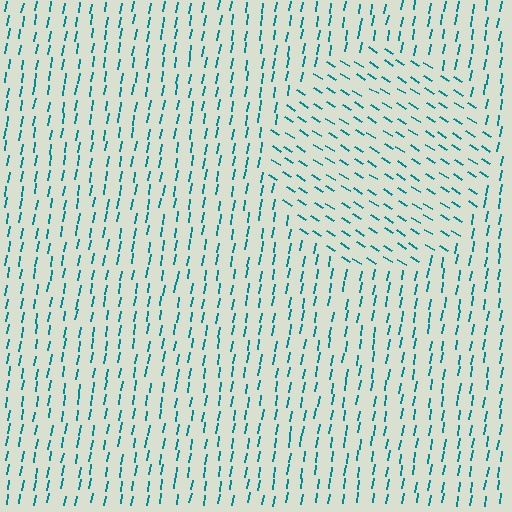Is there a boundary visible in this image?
Yes, there is a texture boundary formed by a change in line orientation.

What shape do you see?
I see a circle.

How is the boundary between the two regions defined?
The boundary is defined purely by a change in line orientation (approximately 67 degrees difference). All lines are the same color and thickness.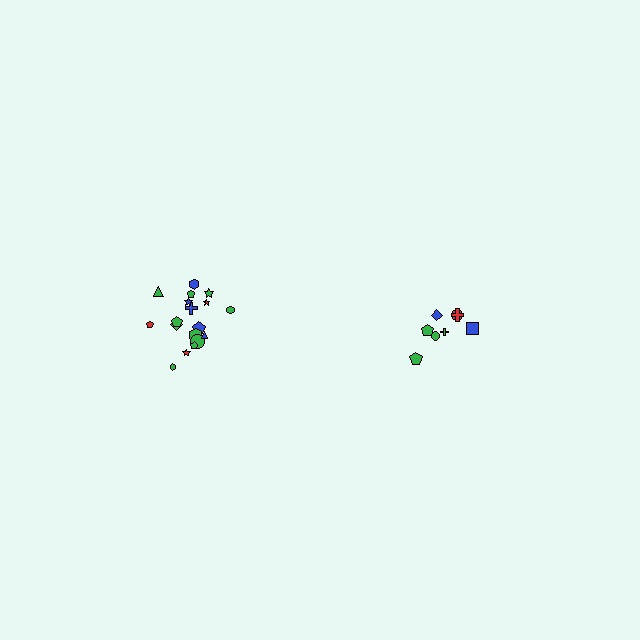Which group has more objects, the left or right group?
The left group.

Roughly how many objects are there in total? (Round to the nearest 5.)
Roughly 25 objects in total.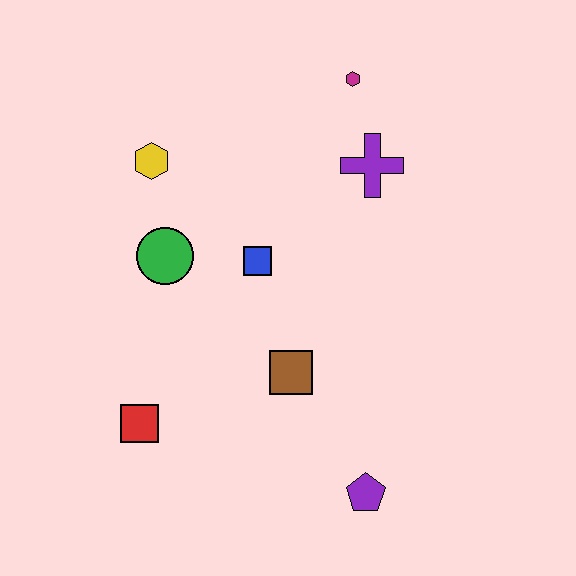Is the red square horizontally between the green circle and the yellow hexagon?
No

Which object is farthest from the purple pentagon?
The magenta hexagon is farthest from the purple pentagon.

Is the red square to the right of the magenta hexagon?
No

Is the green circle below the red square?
No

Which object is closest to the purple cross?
The magenta hexagon is closest to the purple cross.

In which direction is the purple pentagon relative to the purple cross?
The purple pentagon is below the purple cross.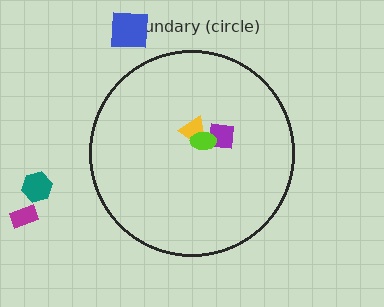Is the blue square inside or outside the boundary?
Outside.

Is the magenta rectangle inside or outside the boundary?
Outside.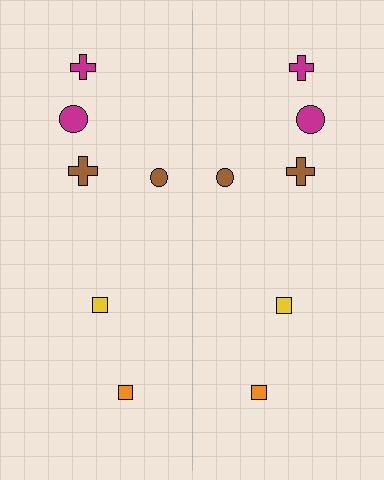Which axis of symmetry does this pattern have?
The pattern has a vertical axis of symmetry running through the center of the image.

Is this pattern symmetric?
Yes, this pattern has bilateral (reflection) symmetry.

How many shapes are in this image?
There are 12 shapes in this image.